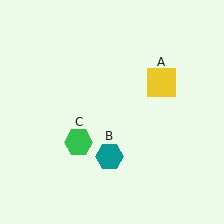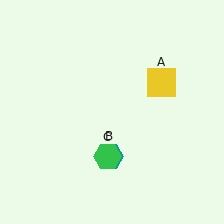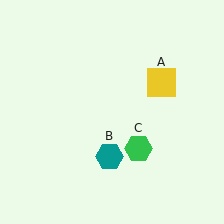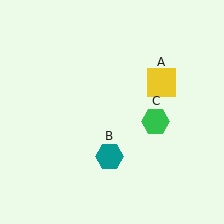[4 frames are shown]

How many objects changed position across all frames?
1 object changed position: green hexagon (object C).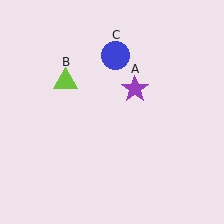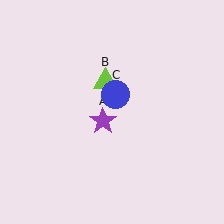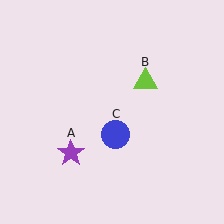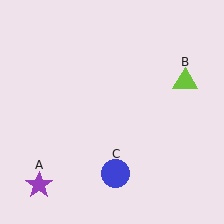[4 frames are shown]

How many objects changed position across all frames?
3 objects changed position: purple star (object A), lime triangle (object B), blue circle (object C).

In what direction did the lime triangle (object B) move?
The lime triangle (object B) moved right.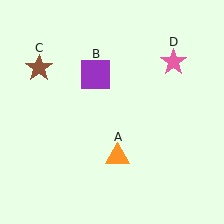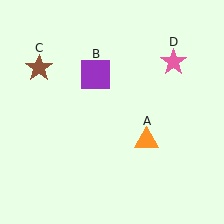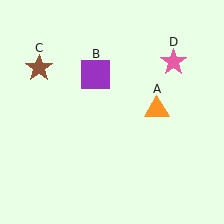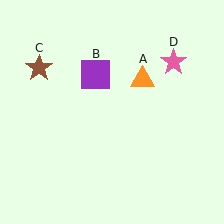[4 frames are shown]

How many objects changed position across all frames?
1 object changed position: orange triangle (object A).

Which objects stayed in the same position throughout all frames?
Purple square (object B) and brown star (object C) and pink star (object D) remained stationary.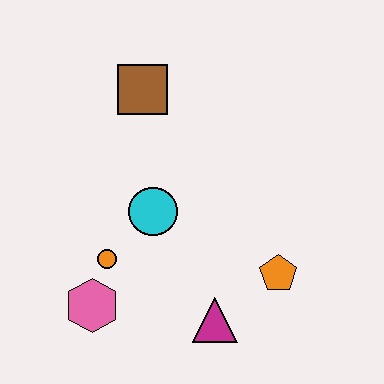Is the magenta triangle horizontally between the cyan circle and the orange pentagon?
Yes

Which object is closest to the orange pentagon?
The magenta triangle is closest to the orange pentagon.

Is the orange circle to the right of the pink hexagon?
Yes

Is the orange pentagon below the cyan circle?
Yes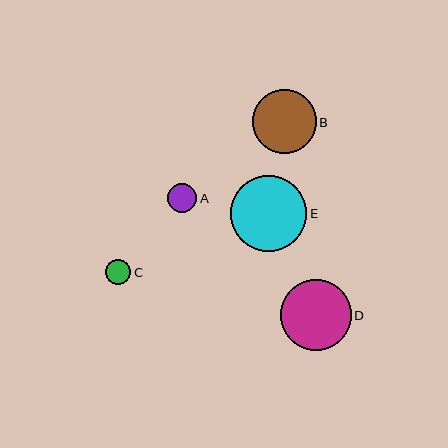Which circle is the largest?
Circle E is the largest with a size of approximately 76 pixels.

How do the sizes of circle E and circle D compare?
Circle E and circle D are approximately the same size.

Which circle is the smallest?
Circle C is the smallest with a size of approximately 25 pixels.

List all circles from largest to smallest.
From largest to smallest: E, D, B, A, C.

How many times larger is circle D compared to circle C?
Circle D is approximately 2.8 times the size of circle C.